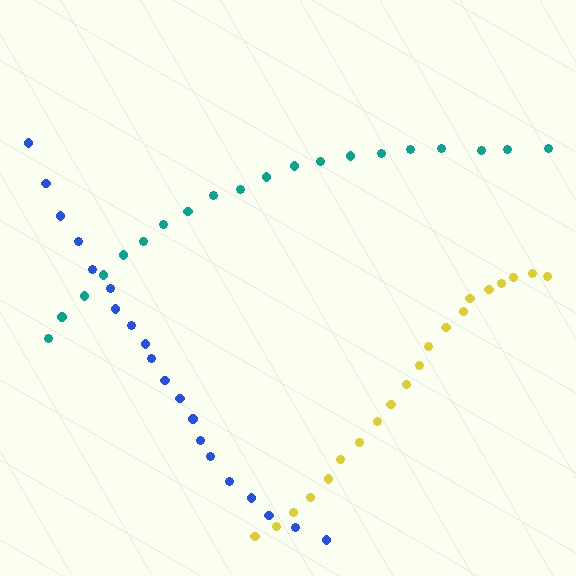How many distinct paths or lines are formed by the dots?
There are 3 distinct paths.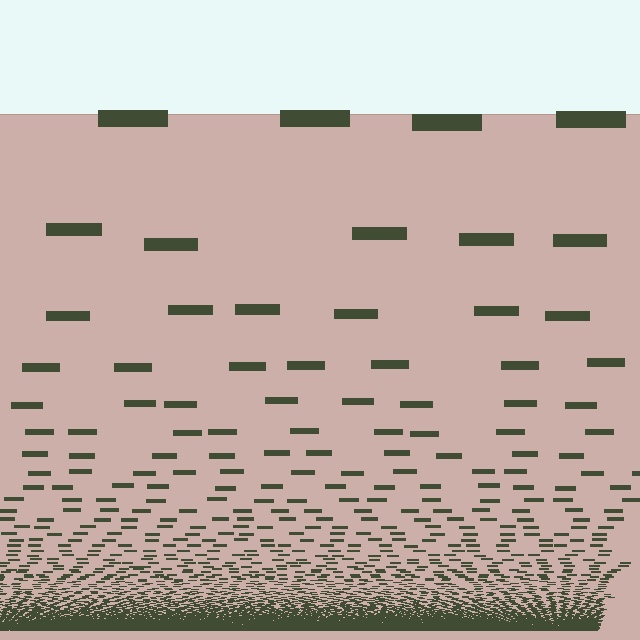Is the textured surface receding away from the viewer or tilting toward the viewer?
The surface appears to tilt toward the viewer. Texture elements get larger and sparser toward the top.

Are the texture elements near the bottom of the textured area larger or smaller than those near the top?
Smaller. The gradient is inverted — elements near the bottom are smaller and denser.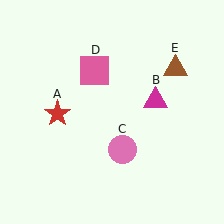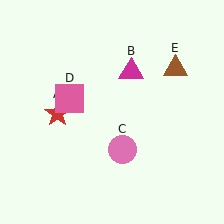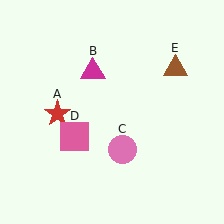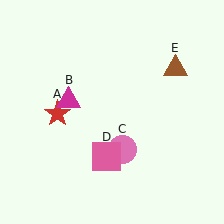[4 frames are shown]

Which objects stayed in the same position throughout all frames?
Red star (object A) and pink circle (object C) and brown triangle (object E) remained stationary.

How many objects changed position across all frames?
2 objects changed position: magenta triangle (object B), pink square (object D).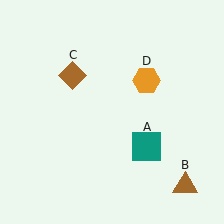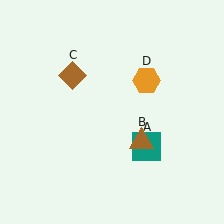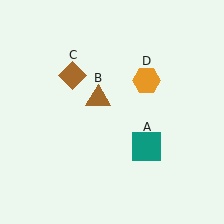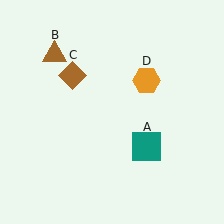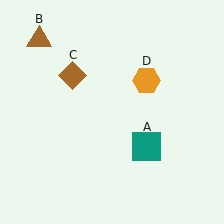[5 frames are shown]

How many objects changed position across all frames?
1 object changed position: brown triangle (object B).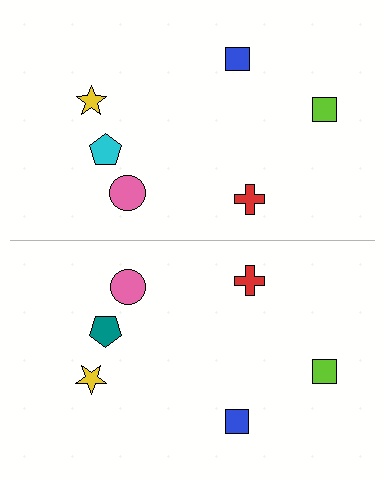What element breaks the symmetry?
The teal pentagon on the bottom side breaks the symmetry — its mirror counterpart is cyan.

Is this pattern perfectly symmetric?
No, the pattern is not perfectly symmetric. The teal pentagon on the bottom side breaks the symmetry — its mirror counterpart is cyan.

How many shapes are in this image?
There are 12 shapes in this image.